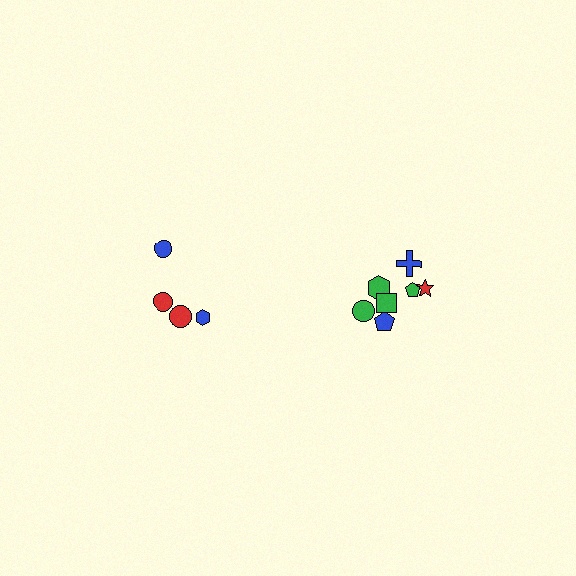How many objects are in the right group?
There are 7 objects.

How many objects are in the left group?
There are 4 objects.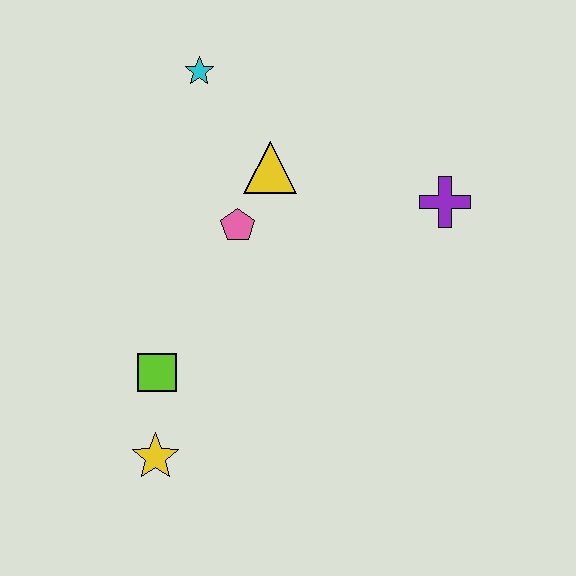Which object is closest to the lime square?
The yellow star is closest to the lime square.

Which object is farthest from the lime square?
The purple cross is farthest from the lime square.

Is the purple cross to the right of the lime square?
Yes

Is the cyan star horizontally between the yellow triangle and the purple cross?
No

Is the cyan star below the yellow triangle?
No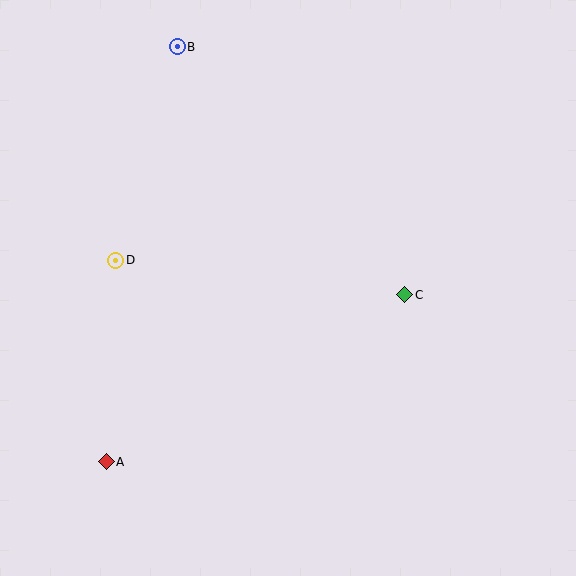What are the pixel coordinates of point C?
Point C is at (405, 295).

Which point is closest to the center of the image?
Point C at (405, 295) is closest to the center.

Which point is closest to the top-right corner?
Point C is closest to the top-right corner.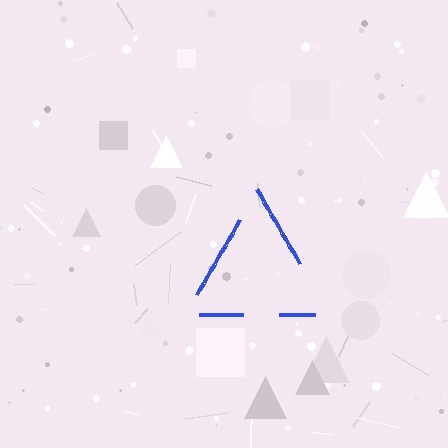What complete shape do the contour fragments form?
The contour fragments form a triangle.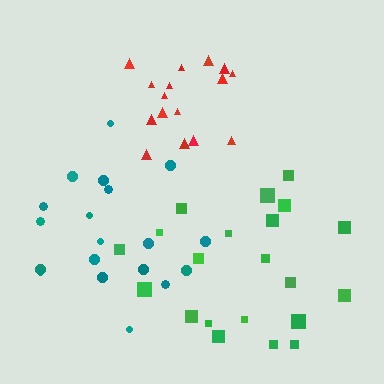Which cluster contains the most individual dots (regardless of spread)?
Green (21).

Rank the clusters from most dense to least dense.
red, teal, green.